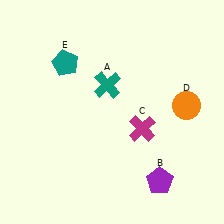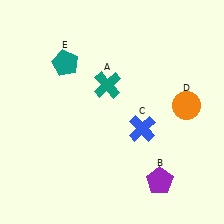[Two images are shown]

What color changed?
The cross (C) changed from magenta in Image 1 to blue in Image 2.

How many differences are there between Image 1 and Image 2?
There is 1 difference between the two images.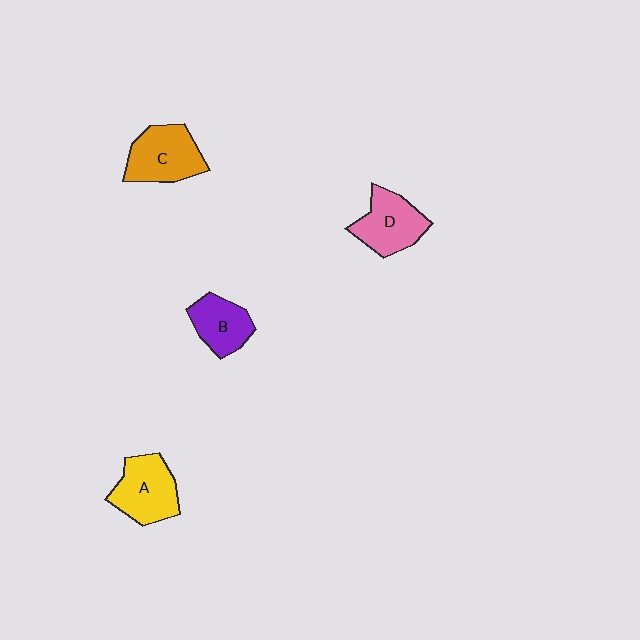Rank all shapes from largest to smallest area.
From largest to smallest: C (orange), A (yellow), D (pink), B (purple).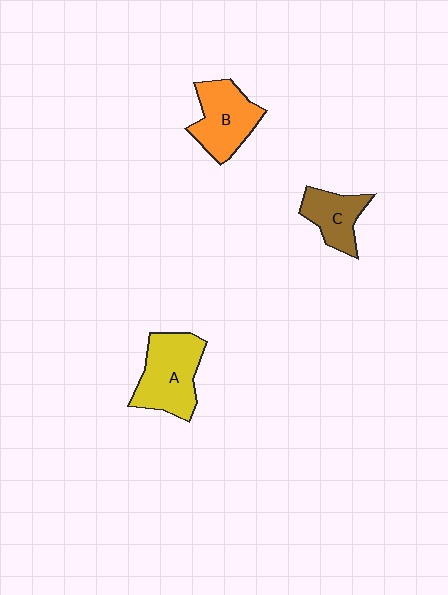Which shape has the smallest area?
Shape C (brown).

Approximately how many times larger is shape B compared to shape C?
Approximately 1.4 times.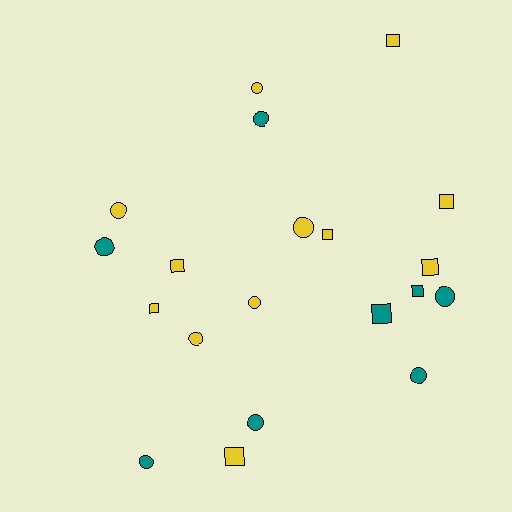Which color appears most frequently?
Yellow, with 12 objects.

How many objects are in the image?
There are 20 objects.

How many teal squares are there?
There are 2 teal squares.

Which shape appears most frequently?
Circle, with 11 objects.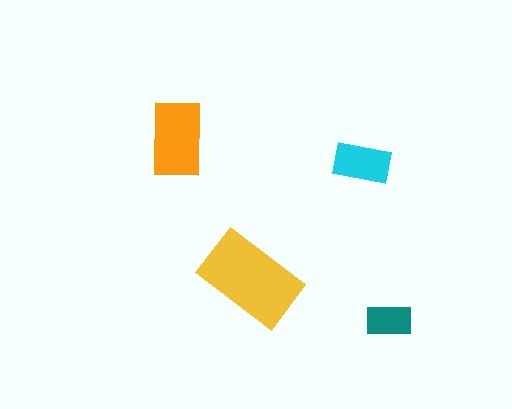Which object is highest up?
The orange rectangle is topmost.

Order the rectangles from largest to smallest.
the yellow one, the orange one, the cyan one, the teal one.